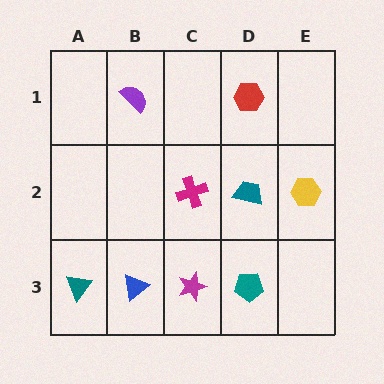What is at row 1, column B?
A purple semicircle.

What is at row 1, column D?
A red hexagon.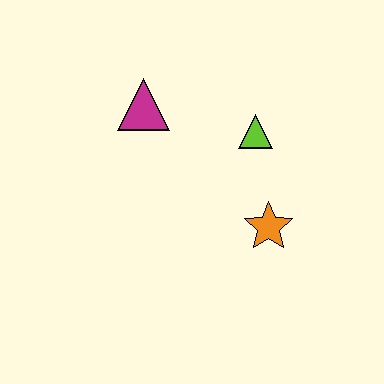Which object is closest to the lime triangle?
The orange star is closest to the lime triangle.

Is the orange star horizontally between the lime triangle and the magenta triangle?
No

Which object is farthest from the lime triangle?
The magenta triangle is farthest from the lime triangle.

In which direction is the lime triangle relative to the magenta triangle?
The lime triangle is to the right of the magenta triangle.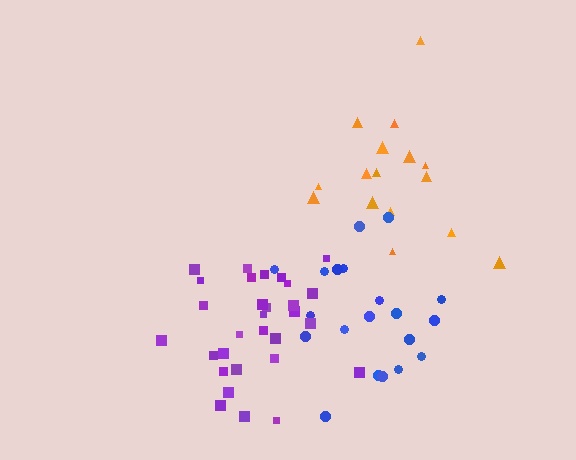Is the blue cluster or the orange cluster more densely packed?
Blue.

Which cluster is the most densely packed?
Purple.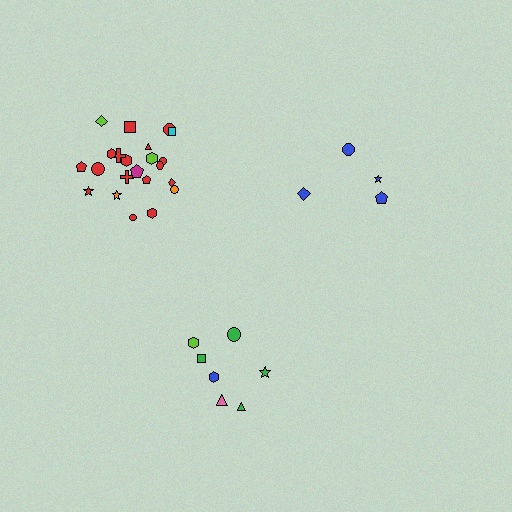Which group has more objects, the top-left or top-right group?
The top-left group.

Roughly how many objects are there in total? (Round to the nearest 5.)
Roughly 35 objects in total.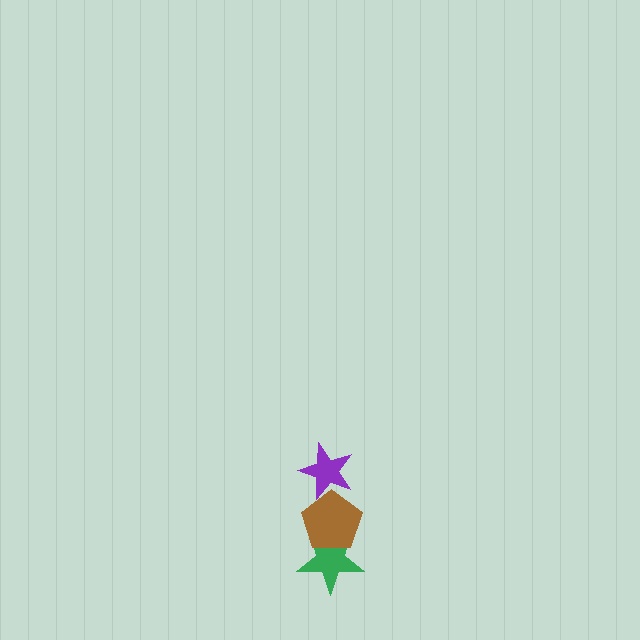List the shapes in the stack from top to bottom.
From top to bottom: the purple star, the brown pentagon, the green star.